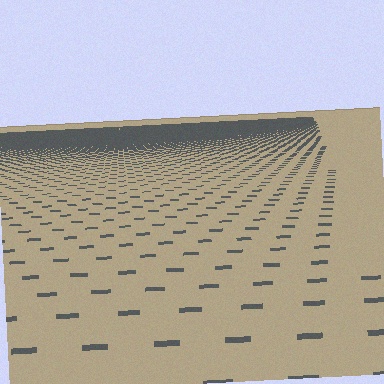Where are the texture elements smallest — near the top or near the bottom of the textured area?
Near the top.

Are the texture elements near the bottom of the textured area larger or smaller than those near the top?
Larger. Near the bottom, elements are closer to the viewer and appear at a bigger on-screen size.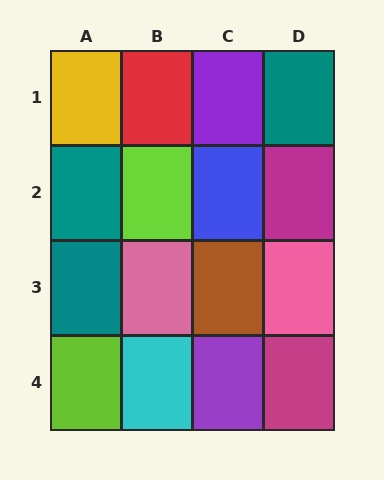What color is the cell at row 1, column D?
Teal.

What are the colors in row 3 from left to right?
Teal, pink, brown, pink.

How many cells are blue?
1 cell is blue.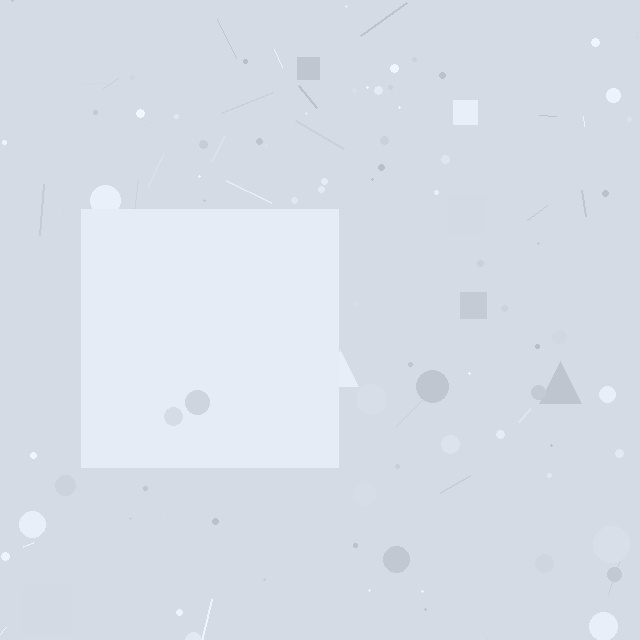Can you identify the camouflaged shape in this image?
The camouflaged shape is a square.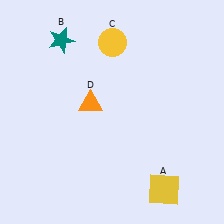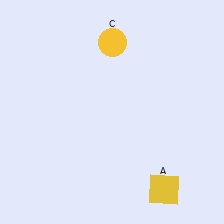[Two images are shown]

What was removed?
The teal star (B), the orange triangle (D) were removed in Image 2.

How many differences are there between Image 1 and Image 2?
There are 2 differences between the two images.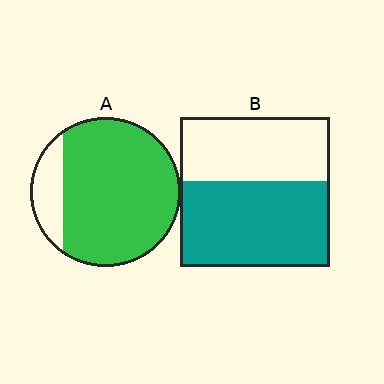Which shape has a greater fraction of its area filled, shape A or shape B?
Shape A.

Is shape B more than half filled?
Yes.